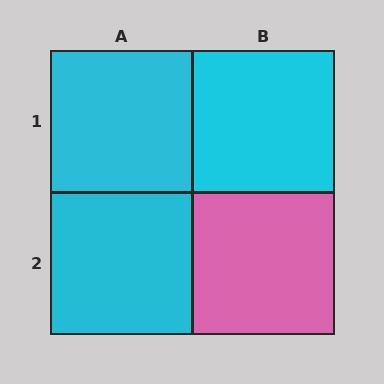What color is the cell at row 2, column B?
Pink.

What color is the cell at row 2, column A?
Cyan.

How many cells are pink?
1 cell is pink.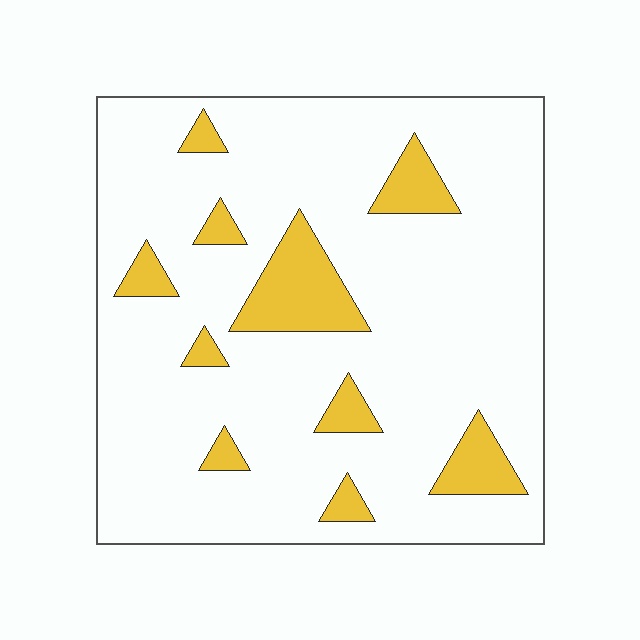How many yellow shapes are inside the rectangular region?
10.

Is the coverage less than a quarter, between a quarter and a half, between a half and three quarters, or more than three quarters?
Less than a quarter.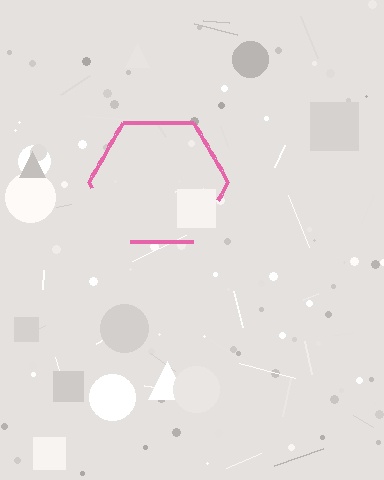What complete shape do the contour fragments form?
The contour fragments form a hexagon.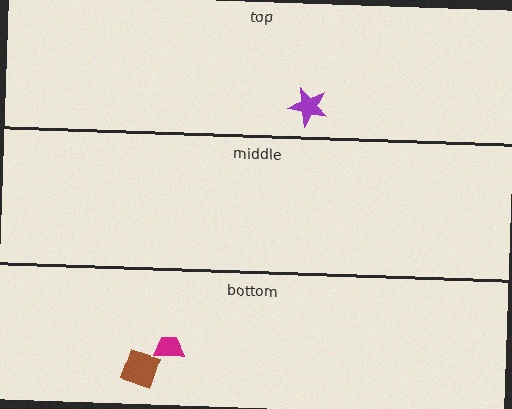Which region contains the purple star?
The top region.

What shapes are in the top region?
The purple star.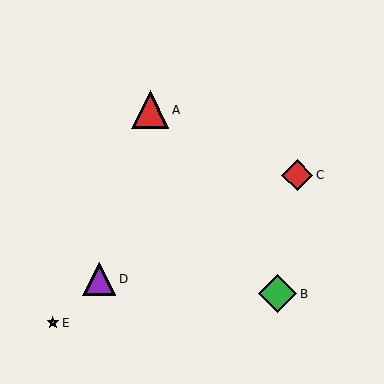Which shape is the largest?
The green diamond (labeled B) is the largest.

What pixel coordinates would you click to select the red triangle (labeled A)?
Click at (150, 110) to select the red triangle A.